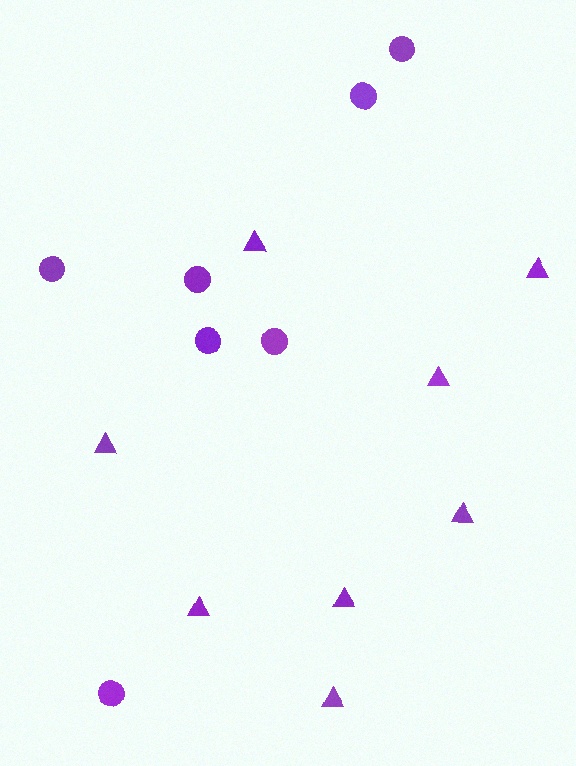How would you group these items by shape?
There are 2 groups: one group of triangles (8) and one group of circles (7).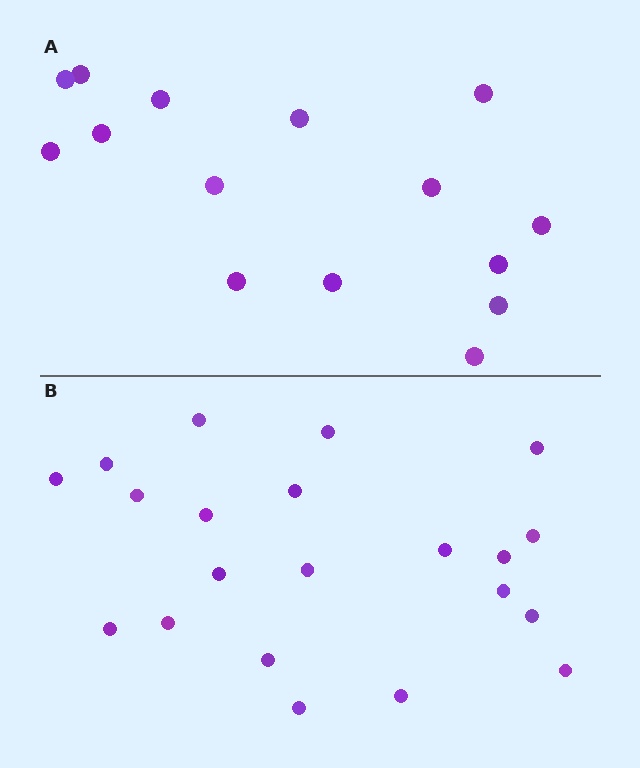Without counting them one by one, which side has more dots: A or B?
Region B (the bottom region) has more dots.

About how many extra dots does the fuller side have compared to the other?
Region B has about 6 more dots than region A.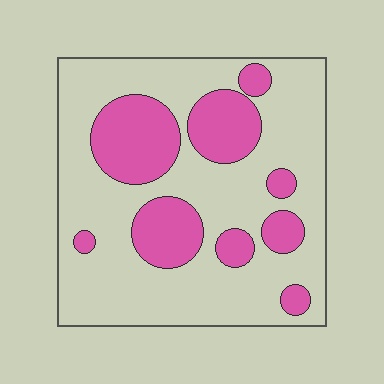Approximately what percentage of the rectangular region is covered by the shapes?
Approximately 30%.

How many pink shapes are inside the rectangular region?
9.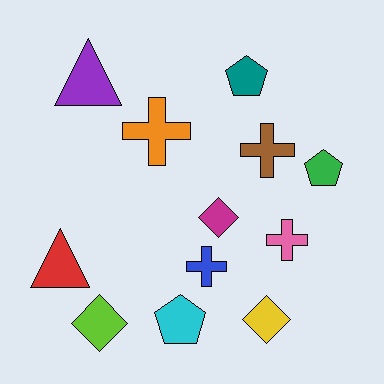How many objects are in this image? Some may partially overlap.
There are 12 objects.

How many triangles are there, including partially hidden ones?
There are 2 triangles.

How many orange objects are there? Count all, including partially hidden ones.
There is 1 orange object.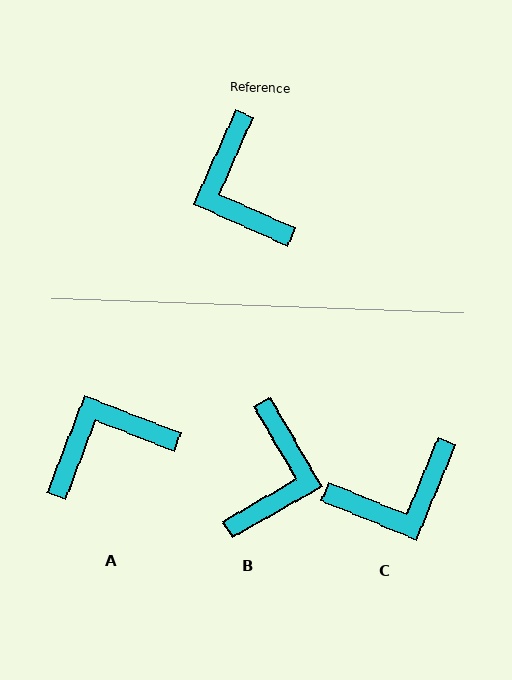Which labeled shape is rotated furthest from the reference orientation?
B, about 144 degrees away.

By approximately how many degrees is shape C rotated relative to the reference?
Approximately 92 degrees counter-clockwise.